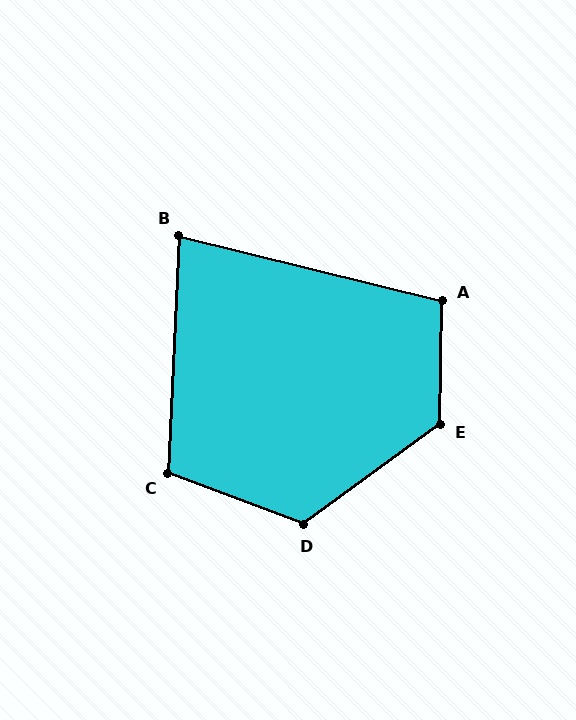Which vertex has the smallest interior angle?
B, at approximately 79 degrees.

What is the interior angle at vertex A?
Approximately 103 degrees (obtuse).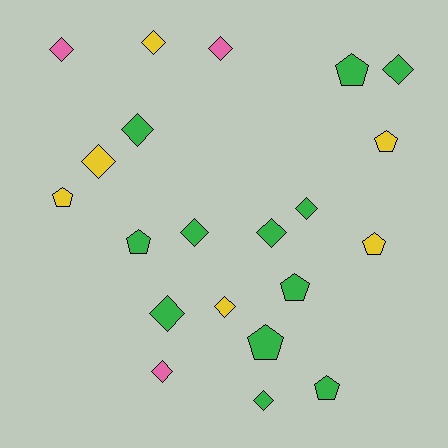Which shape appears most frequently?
Diamond, with 13 objects.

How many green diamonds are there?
There are 7 green diamonds.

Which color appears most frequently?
Green, with 12 objects.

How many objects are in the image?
There are 21 objects.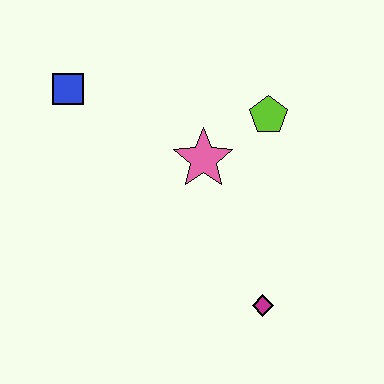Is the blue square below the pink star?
No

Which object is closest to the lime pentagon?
The pink star is closest to the lime pentagon.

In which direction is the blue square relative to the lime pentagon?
The blue square is to the left of the lime pentagon.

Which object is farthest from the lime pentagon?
The blue square is farthest from the lime pentagon.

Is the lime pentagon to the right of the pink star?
Yes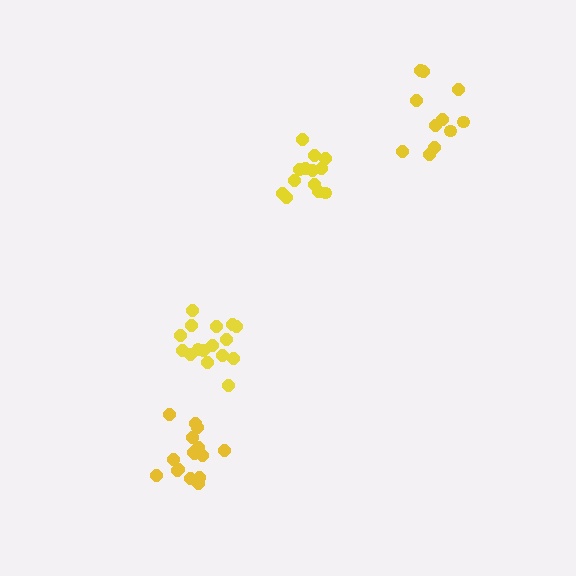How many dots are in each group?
Group 1: 13 dots, Group 2: 16 dots, Group 3: 11 dots, Group 4: 16 dots (56 total).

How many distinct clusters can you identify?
There are 4 distinct clusters.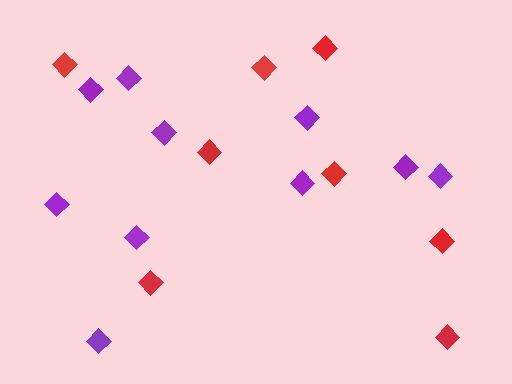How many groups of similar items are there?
There are 2 groups: one group of red diamonds (8) and one group of purple diamonds (10).